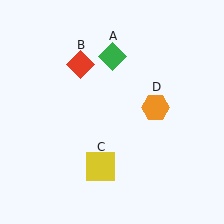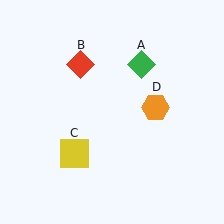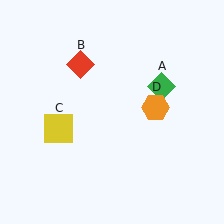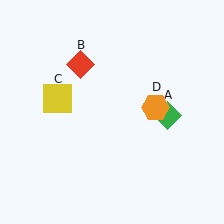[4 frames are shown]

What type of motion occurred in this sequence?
The green diamond (object A), yellow square (object C) rotated clockwise around the center of the scene.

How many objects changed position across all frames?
2 objects changed position: green diamond (object A), yellow square (object C).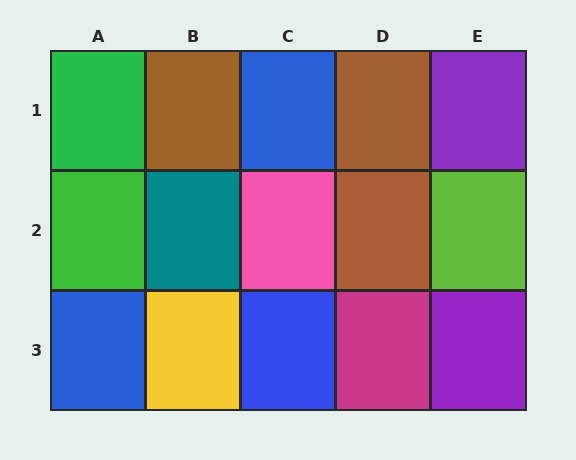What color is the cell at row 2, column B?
Teal.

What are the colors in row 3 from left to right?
Blue, yellow, blue, magenta, purple.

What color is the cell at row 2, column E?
Lime.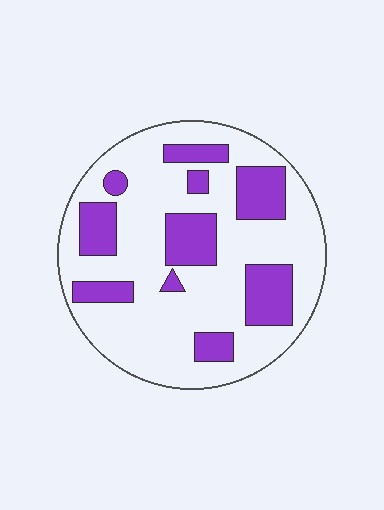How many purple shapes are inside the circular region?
10.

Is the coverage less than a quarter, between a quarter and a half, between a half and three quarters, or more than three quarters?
Between a quarter and a half.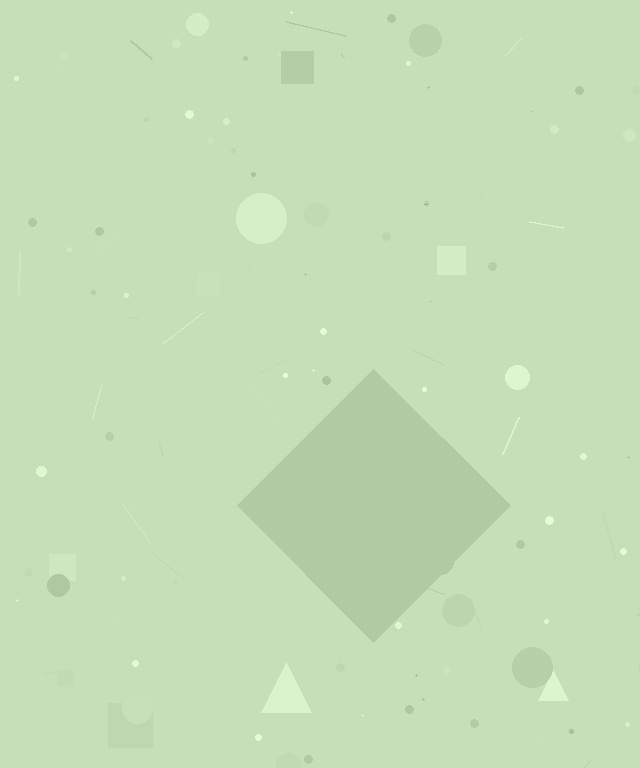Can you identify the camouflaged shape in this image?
The camouflaged shape is a diamond.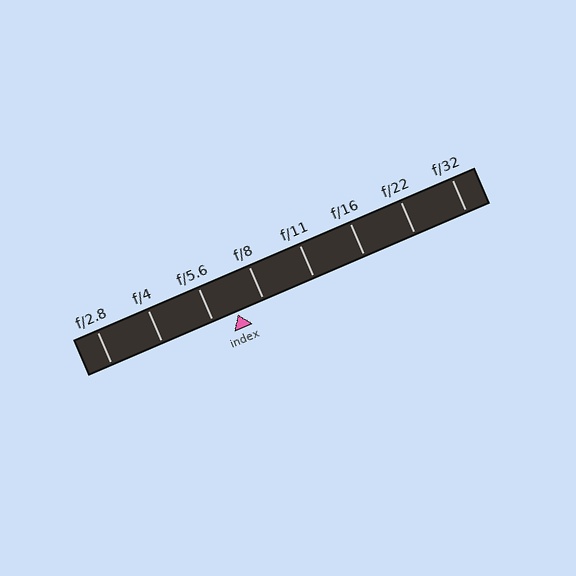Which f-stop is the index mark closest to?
The index mark is closest to f/5.6.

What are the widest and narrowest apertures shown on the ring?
The widest aperture shown is f/2.8 and the narrowest is f/32.